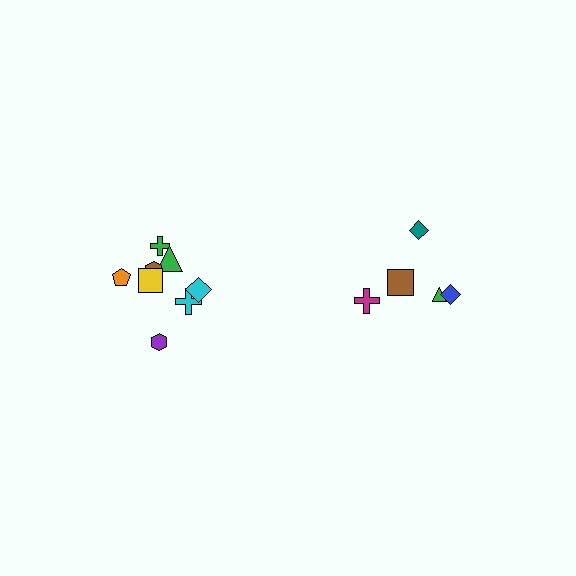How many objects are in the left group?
There are 8 objects.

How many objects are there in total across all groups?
There are 13 objects.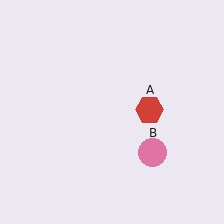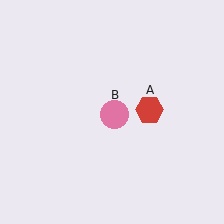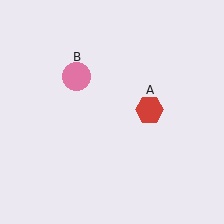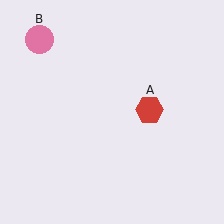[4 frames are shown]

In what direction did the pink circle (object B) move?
The pink circle (object B) moved up and to the left.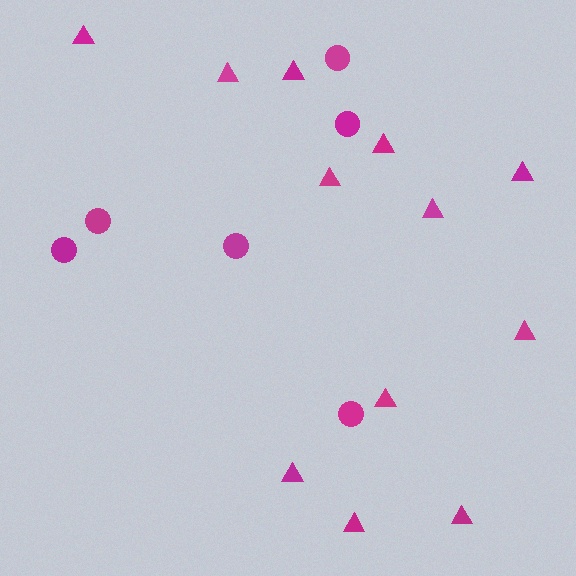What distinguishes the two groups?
There are 2 groups: one group of circles (6) and one group of triangles (12).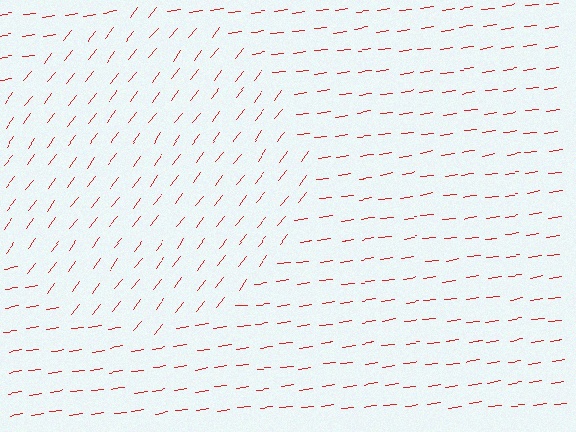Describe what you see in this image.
The image is filled with small red line segments. A circle region in the image has lines oriented differently from the surrounding lines, creating a visible texture boundary.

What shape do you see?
I see a circle.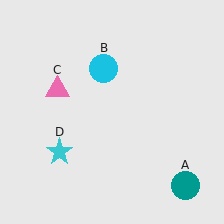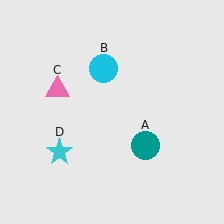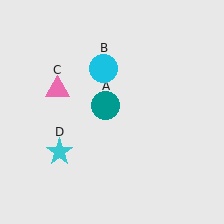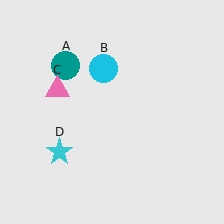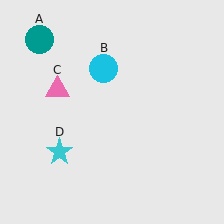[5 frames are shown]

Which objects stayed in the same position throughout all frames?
Cyan circle (object B) and pink triangle (object C) and cyan star (object D) remained stationary.